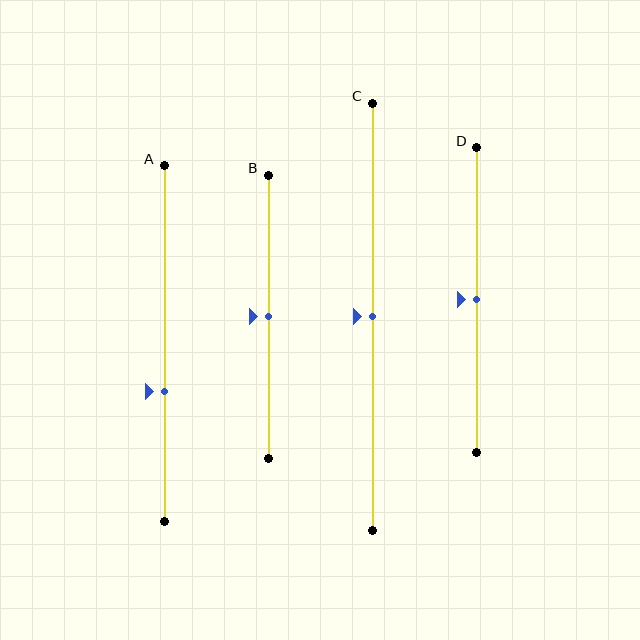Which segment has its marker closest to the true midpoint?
Segment B has its marker closest to the true midpoint.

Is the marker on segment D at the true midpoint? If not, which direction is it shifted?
Yes, the marker on segment D is at the true midpoint.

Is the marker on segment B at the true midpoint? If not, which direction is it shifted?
Yes, the marker on segment B is at the true midpoint.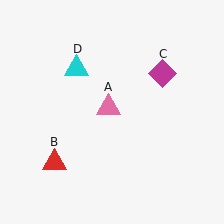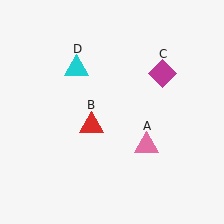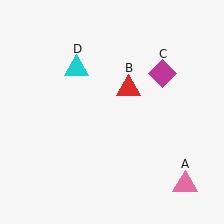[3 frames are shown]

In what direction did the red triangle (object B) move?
The red triangle (object B) moved up and to the right.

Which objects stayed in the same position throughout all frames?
Magenta diamond (object C) and cyan triangle (object D) remained stationary.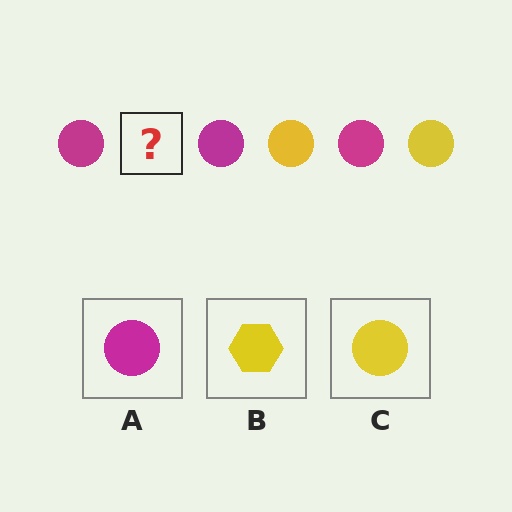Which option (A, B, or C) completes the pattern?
C.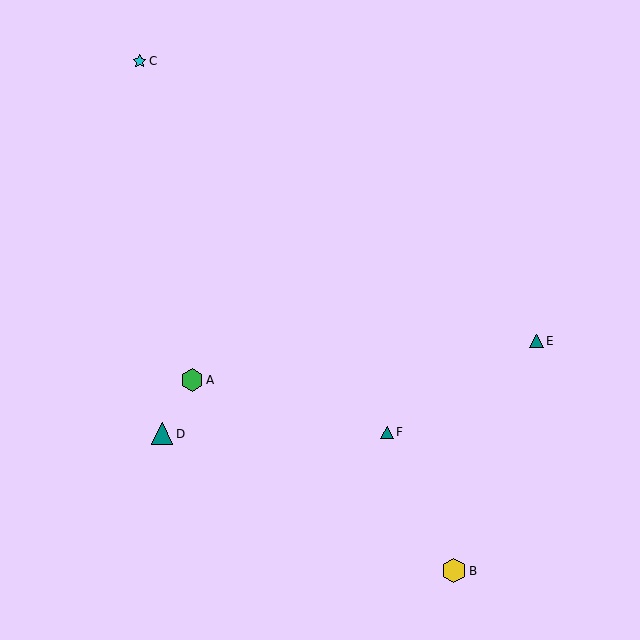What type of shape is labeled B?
Shape B is a yellow hexagon.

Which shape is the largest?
The yellow hexagon (labeled B) is the largest.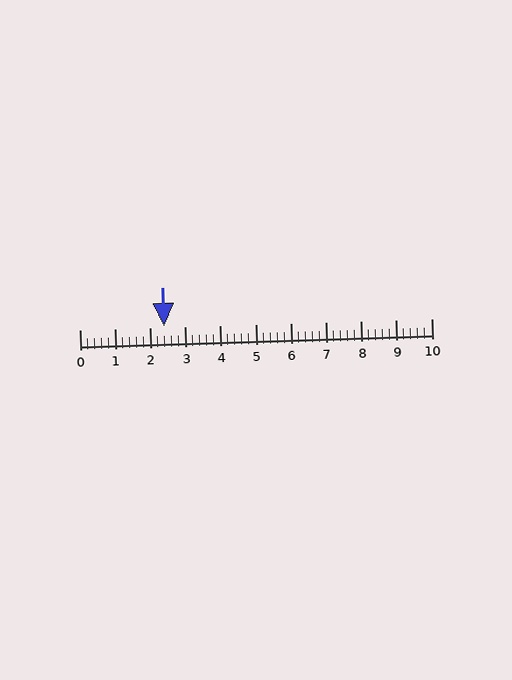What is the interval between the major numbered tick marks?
The major tick marks are spaced 1 units apart.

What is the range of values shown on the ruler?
The ruler shows values from 0 to 10.